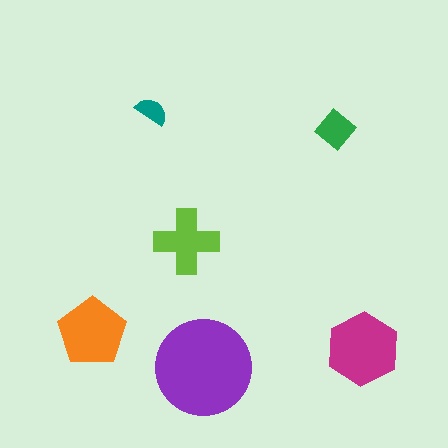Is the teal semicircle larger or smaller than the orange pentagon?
Smaller.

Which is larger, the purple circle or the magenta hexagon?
The purple circle.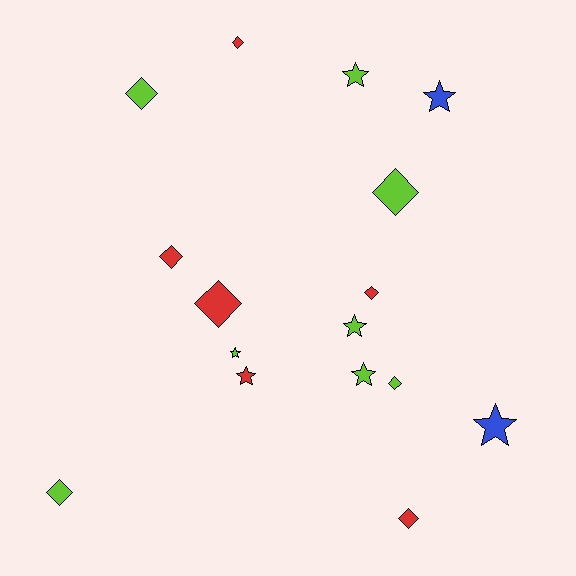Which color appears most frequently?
Lime, with 8 objects.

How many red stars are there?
There is 1 red star.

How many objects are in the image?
There are 16 objects.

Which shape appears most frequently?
Diamond, with 9 objects.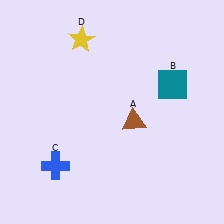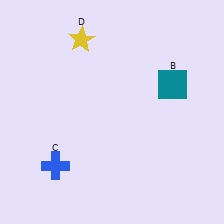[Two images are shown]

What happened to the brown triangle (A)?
The brown triangle (A) was removed in Image 2. It was in the bottom-right area of Image 1.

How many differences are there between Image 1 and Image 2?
There is 1 difference between the two images.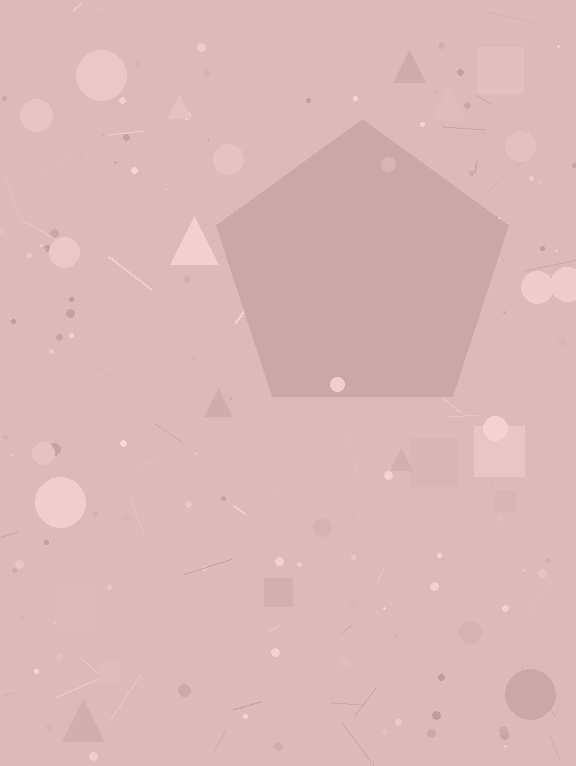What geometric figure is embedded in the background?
A pentagon is embedded in the background.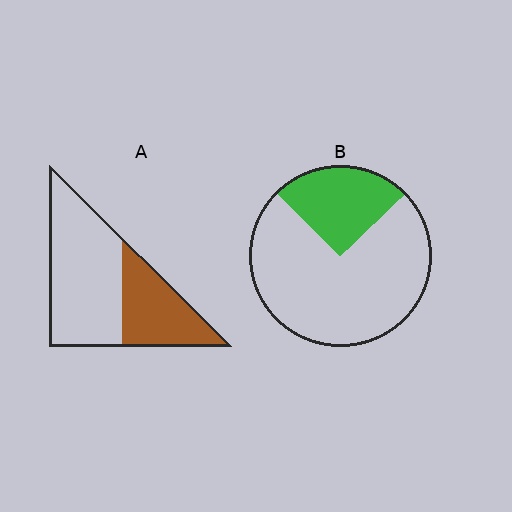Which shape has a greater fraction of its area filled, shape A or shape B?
Shape A.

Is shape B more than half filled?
No.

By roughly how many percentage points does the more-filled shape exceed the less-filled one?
By roughly 10 percentage points (A over B).